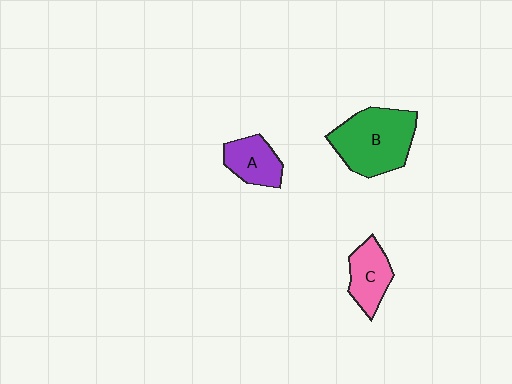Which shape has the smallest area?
Shape A (purple).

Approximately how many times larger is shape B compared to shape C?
Approximately 1.9 times.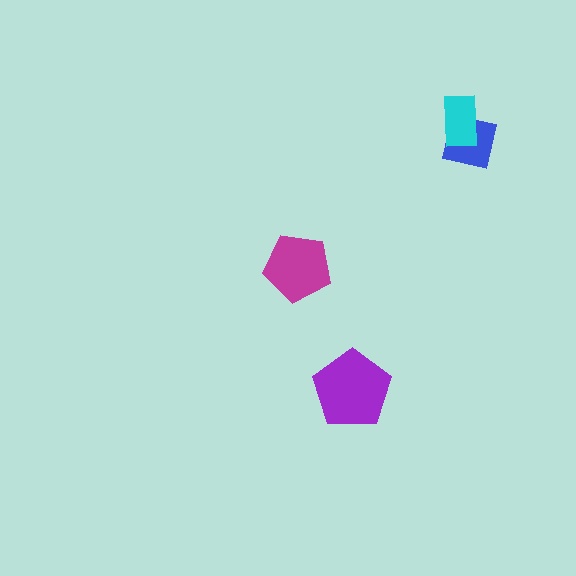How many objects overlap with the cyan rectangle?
1 object overlaps with the cyan rectangle.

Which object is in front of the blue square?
The cyan rectangle is in front of the blue square.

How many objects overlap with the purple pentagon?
0 objects overlap with the purple pentagon.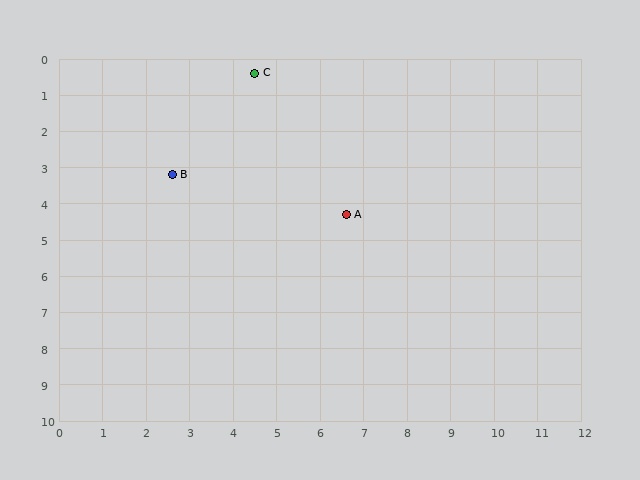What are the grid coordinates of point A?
Point A is at approximately (6.6, 4.3).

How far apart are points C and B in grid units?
Points C and B are about 3.4 grid units apart.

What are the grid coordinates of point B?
Point B is at approximately (2.6, 3.2).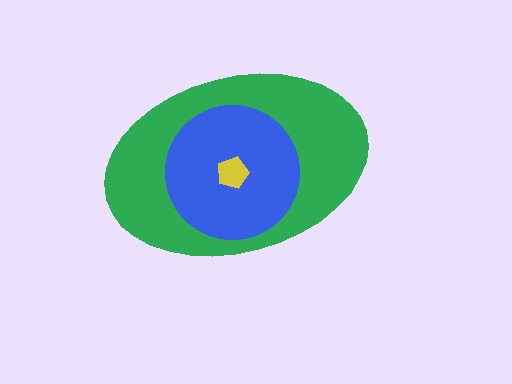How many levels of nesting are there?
3.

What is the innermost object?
The yellow pentagon.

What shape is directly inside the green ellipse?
The blue circle.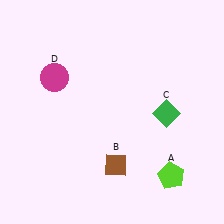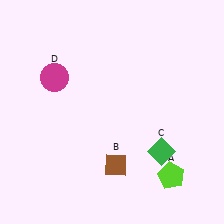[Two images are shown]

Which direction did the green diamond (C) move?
The green diamond (C) moved down.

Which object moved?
The green diamond (C) moved down.